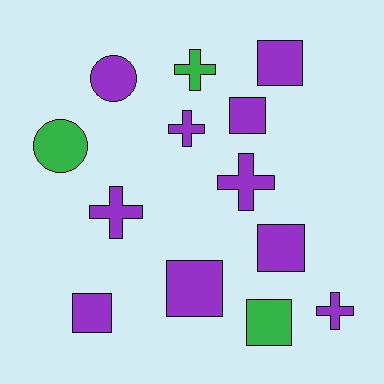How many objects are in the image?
There are 13 objects.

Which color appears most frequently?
Purple, with 10 objects.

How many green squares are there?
There is 1 green square.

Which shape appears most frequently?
Square, with 6 objects.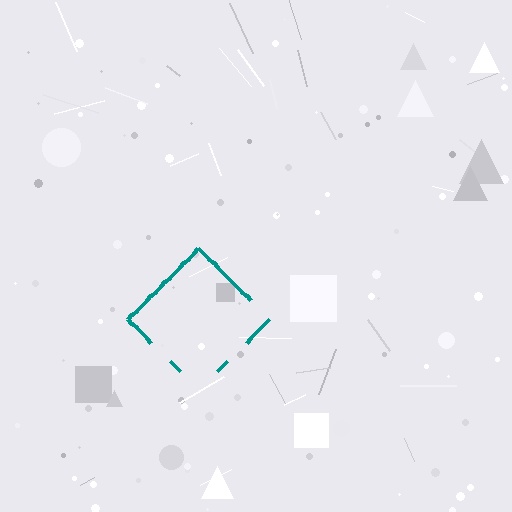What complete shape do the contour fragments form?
The contour fragments form a diamond.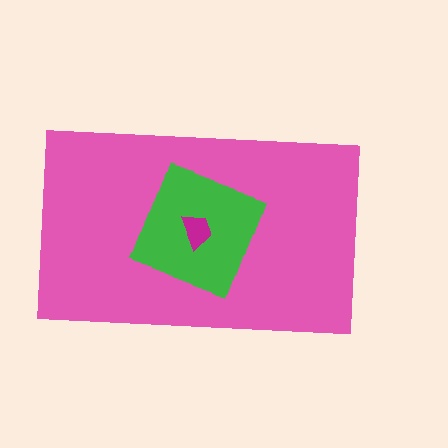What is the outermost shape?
The pink rectangle.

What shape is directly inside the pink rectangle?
The green diamond.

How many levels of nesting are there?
3.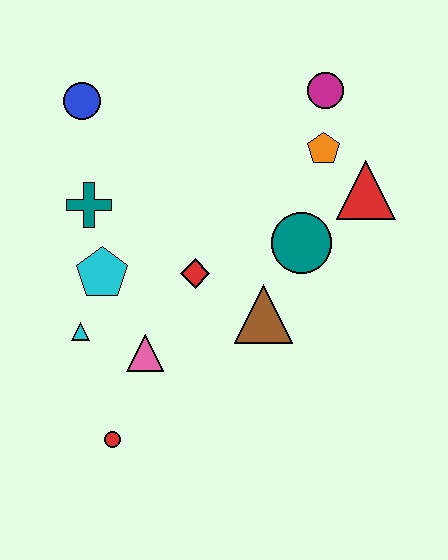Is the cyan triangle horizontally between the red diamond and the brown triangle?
No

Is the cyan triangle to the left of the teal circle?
Yes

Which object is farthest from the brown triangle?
The blue circle is farthest from the brown triangle.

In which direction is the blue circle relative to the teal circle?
The blue circle is to the left of the teal circle.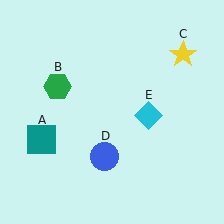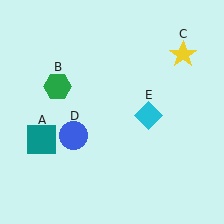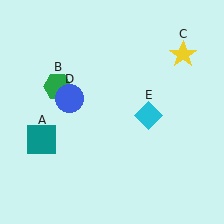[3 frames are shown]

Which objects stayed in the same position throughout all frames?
Teal square (object A) and green hexagon (object B) and yellow star (object C) and cyan diamond (object E) remained stationary.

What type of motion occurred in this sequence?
The blue circle (object D) rotated clockwise around the center of the scene.